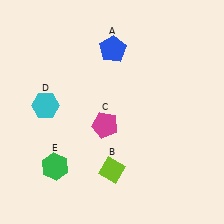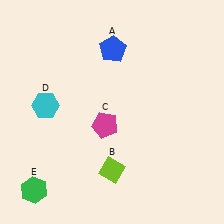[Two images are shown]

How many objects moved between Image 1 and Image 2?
1 object moved between the two images.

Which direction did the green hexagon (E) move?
The green hexagon (E) moved down.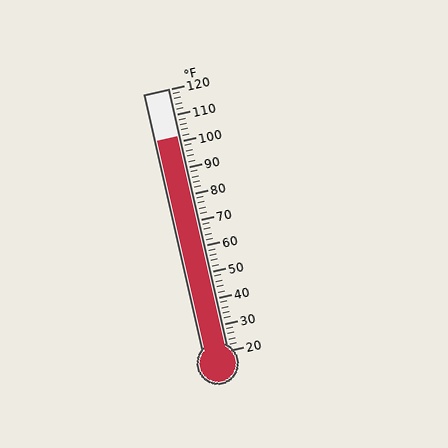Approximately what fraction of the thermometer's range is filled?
The thermometer is filled to approximately 80% of its range.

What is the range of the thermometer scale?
The thermometer scale ranges from 20°F to 120°F.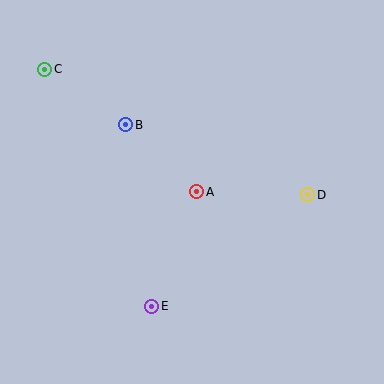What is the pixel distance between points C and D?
The distance between C and D is 292 pixels.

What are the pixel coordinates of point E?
Point E is at (152, 306).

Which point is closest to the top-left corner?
Point C is closest to the top-left corner.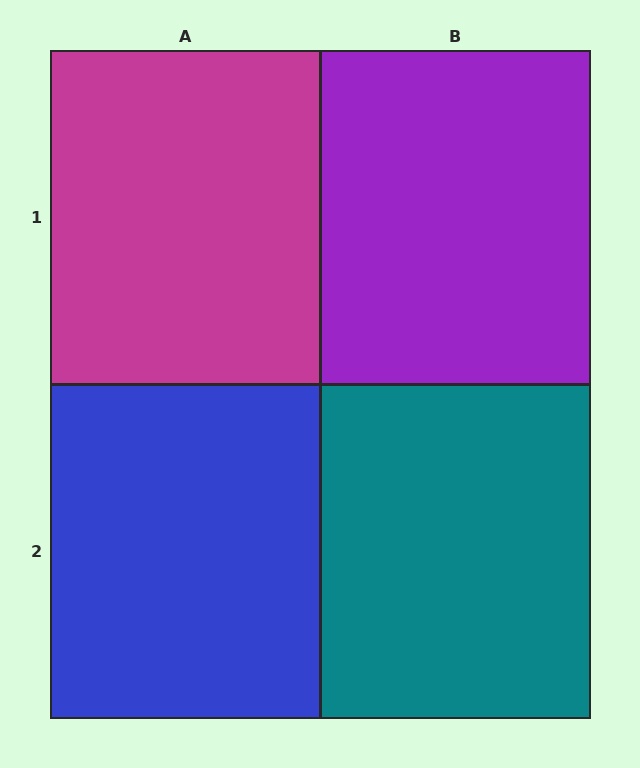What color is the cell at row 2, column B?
Teal.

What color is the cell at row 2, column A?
Blue.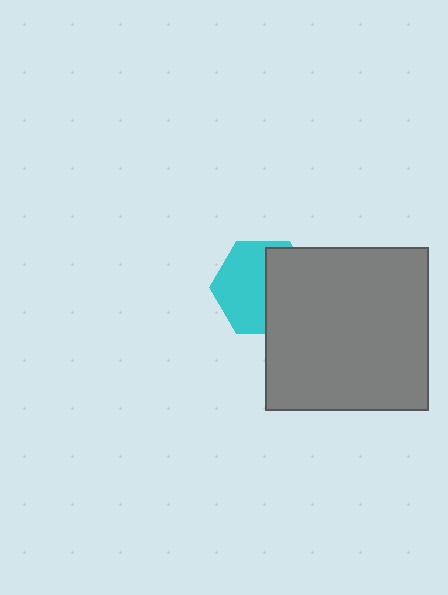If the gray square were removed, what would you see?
You would see the complete cyan hexagon.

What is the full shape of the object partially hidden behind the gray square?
The partially hidden object is a cyan hexagon.